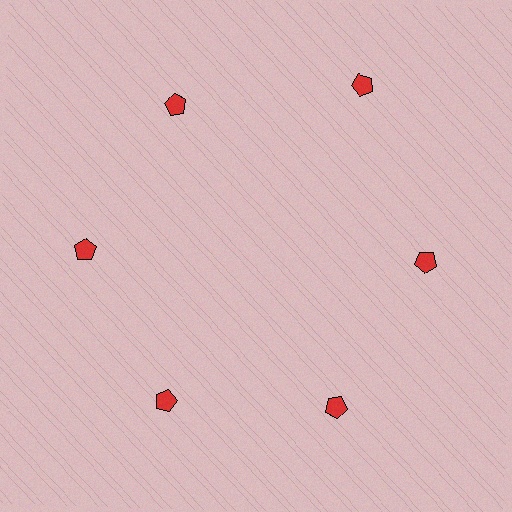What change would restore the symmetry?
The symmetry would be restored by moving it inward, back onto the ring so that all 6 pentagons sit at equal angles and equal distance from the center.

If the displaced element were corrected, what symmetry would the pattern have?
It would have 6-fold rotational symmetry — the pattern would map onto itself every 60 degrees.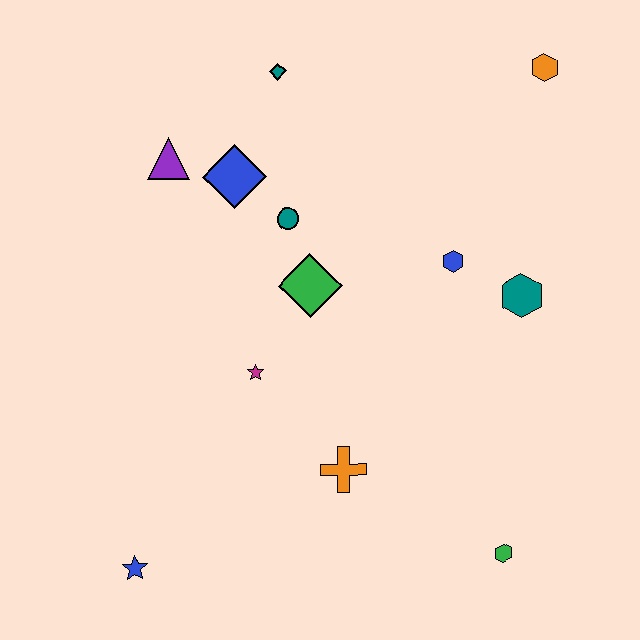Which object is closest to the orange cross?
The magenta star is closest to the orange cross.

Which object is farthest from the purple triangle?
The green hexagon is farthest from the purple triangle.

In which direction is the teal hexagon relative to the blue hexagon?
The teal hexagon is to the right of the blue hexagon.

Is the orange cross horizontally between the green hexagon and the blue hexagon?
No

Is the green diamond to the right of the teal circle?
Yes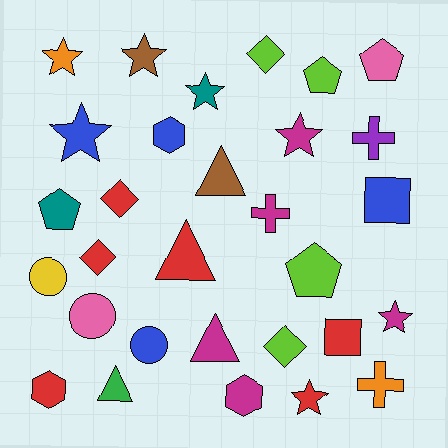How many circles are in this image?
There are 3 circles.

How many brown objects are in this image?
There are 2 brown objects.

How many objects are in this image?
There are 30 objects.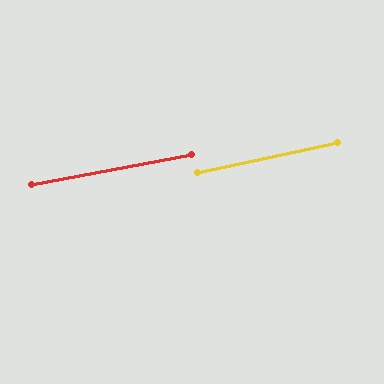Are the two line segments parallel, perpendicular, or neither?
Parallel — their directions differ by only 2.0°.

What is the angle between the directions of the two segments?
Approximately 2 degrees.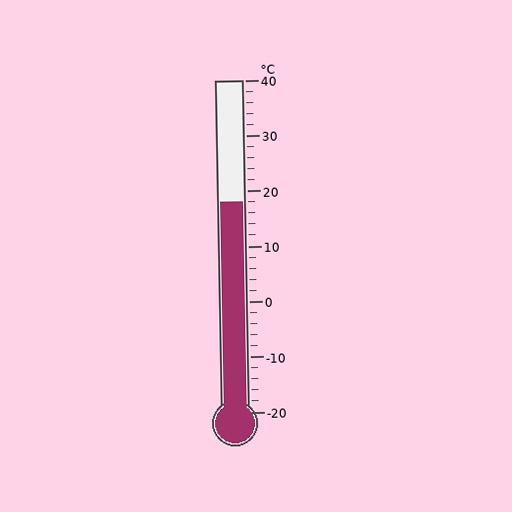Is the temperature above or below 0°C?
The temperature is above 0°C.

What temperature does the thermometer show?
The thermometer shows approximately 18°C.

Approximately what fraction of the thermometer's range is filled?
The thermometer is filled to approximately 65% of its range.